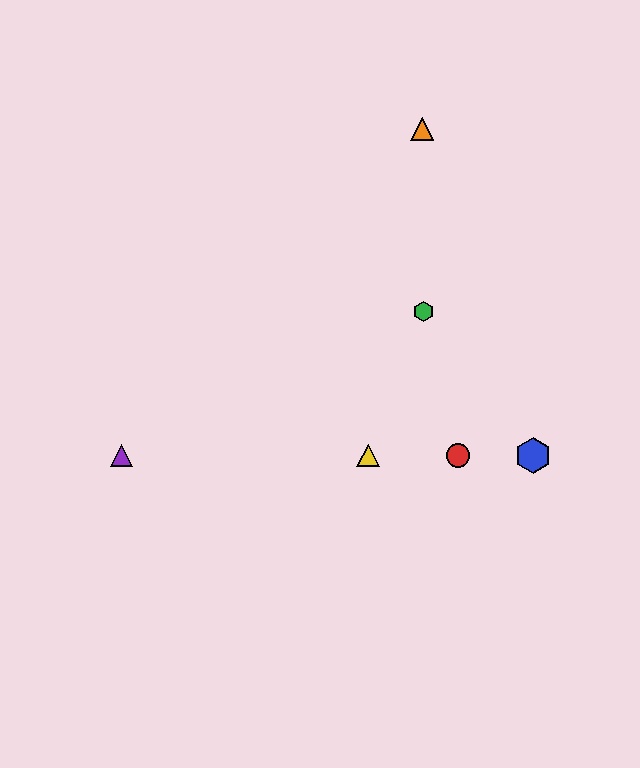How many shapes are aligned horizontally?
4 shapes (the red circle, the blue hexagon, the yellow triangle, the purple triangle) are aligned horizontally.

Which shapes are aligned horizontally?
The red circle, the blue hexagon, the yellow triangle, the purple triangle are aligned horizontally.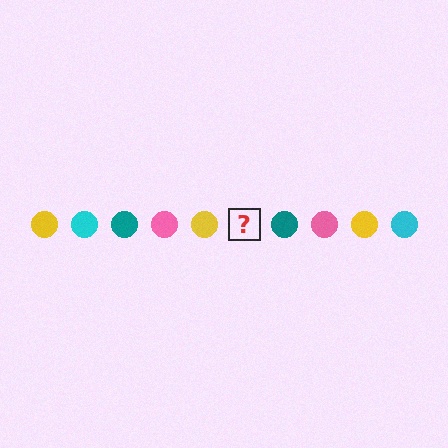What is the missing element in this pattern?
The missing element is a cyan circle.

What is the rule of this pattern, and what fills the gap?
The rule is that the pattern cycles through yellow, cyan, teal, pink circles. The gap should be filled with a cyan circle.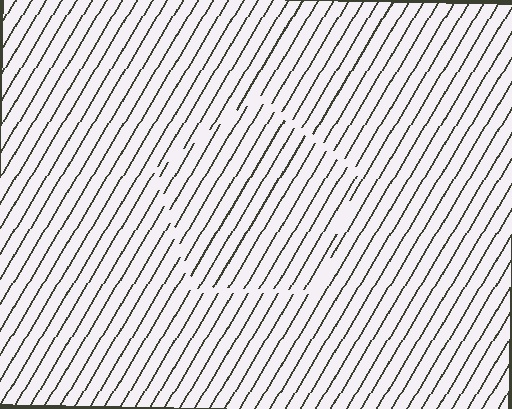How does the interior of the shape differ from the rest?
The interior of the shape contains the same grating, shifted by half a period — the contour is defined by the phase discontinuity where line-ends from the inner and outer gratings abut.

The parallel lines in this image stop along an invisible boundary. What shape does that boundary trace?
An illusory pentagon. The interior of the shape contains the same grating, shifted by half a period — the contour is defined by the phase discontinuity where line-ends from the inner and outer gratings abut.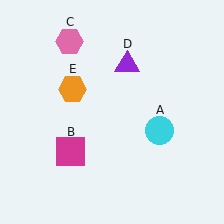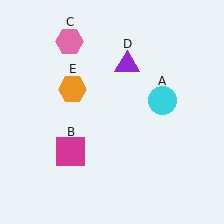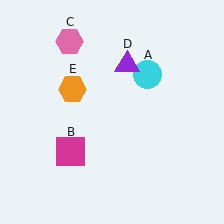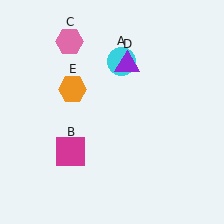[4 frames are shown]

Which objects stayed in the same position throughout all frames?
Magenta square (object B) and pink hexagon (object C) and purple triangle (object D) and orange hexagon (object E) remained stationary.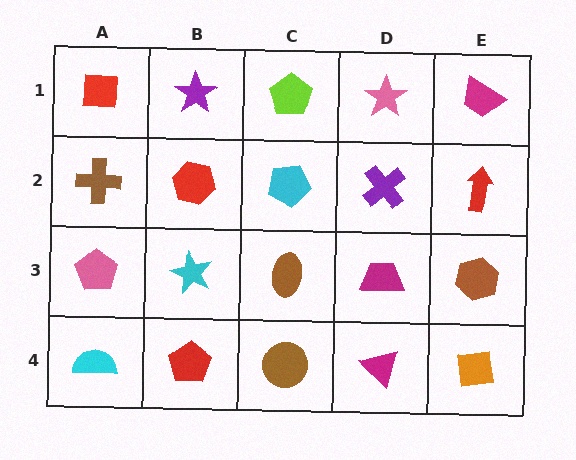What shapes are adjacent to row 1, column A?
A brown cross (row 2, column A), a purple star (row 1, column B).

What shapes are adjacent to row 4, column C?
A brown ellipse (row 3, column C), a red pentagon (row 4, column B), a magenta triangle (row 4, column D).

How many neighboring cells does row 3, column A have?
3.